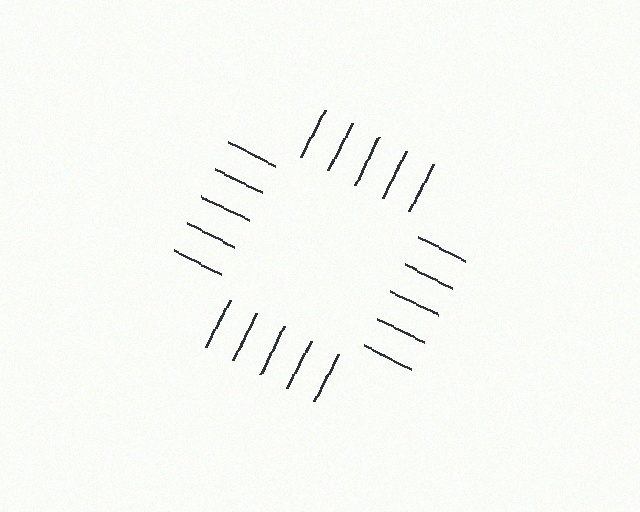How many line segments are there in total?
20 — 5 along each of the 4 edges.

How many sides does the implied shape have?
4 sides — the line-ends trace a square.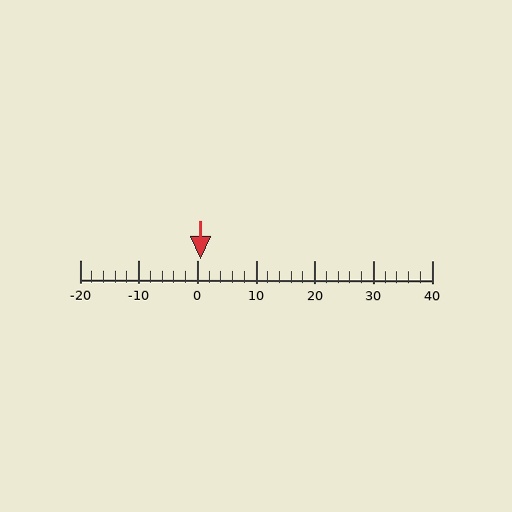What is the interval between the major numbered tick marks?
The major tick marks are spaced 10 units apart.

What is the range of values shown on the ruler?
The ruler shows values from -20 to 40.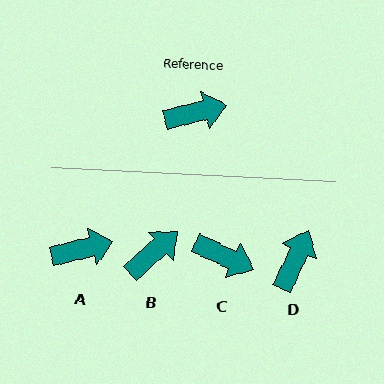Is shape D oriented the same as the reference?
No, it is off by about 51 degrees.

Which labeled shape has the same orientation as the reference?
A.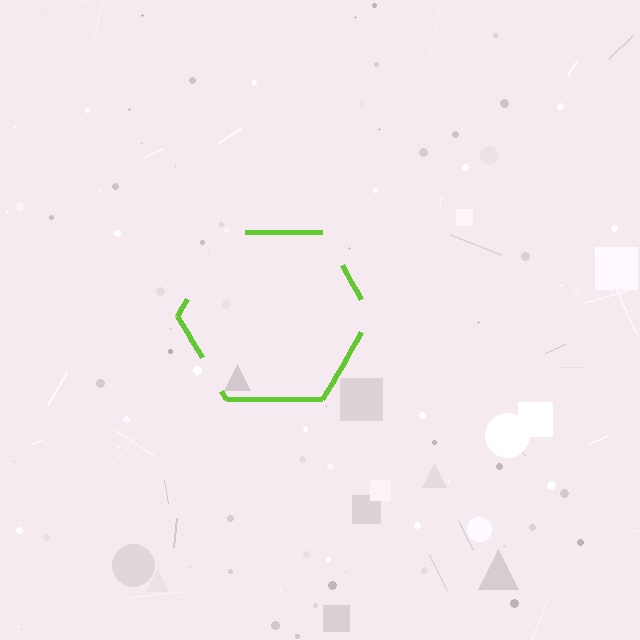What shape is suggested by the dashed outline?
The dashed outline suggests a hexagon.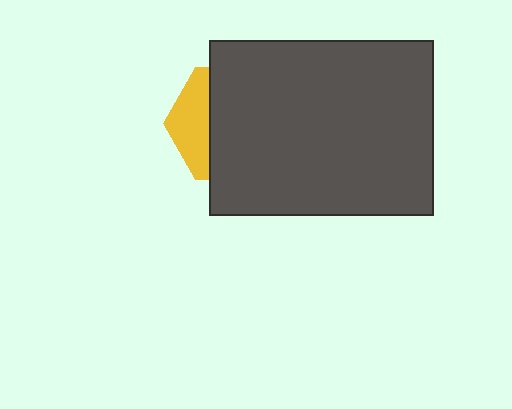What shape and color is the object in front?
The object in front is a dark gray rectangle.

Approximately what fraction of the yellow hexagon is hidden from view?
Roughly 69% of the yellow hexagon is hidden behind the dark gray rectangle.